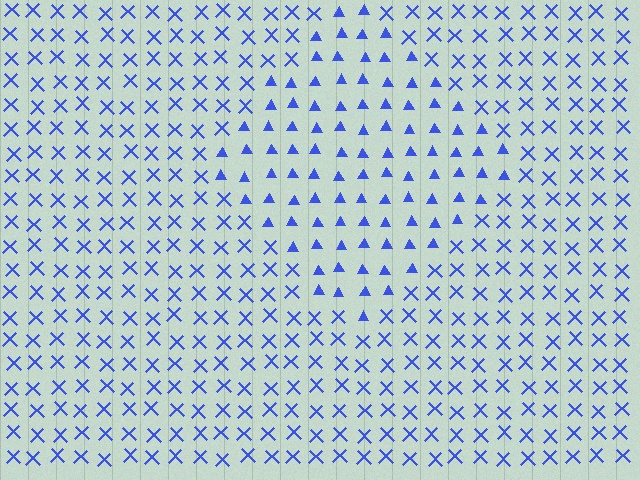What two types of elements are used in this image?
The image uses triangles inside the diamond region and X marks outside it.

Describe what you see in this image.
The image is filled with small blue elements arranged in a uniform grid. A diamond-shaped region contains triangles, while the surrounding area contains X marks. The boundary is defined purely by the change in element shape.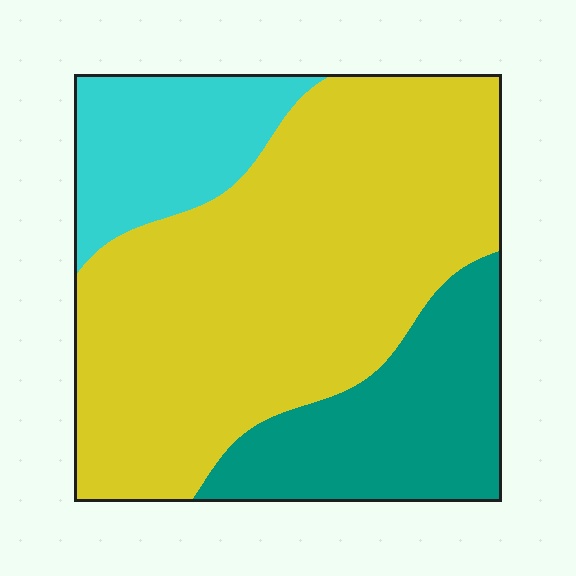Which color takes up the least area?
Cyan, at roughly 15%.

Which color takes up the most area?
Yellow, at roughly 60%.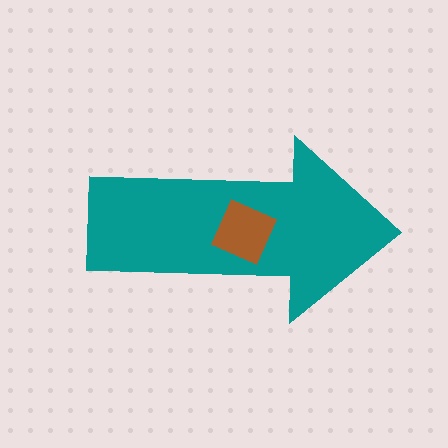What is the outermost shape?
The teal arrow.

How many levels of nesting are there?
2.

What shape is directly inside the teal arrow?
The brown diamond.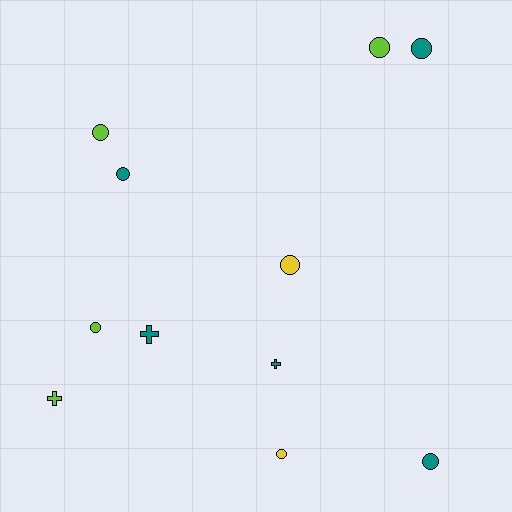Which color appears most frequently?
Teal, with 5 objects.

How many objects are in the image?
There are 11 objects.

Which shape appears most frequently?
Circle, with 8 objects.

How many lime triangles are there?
There are no lime triangles.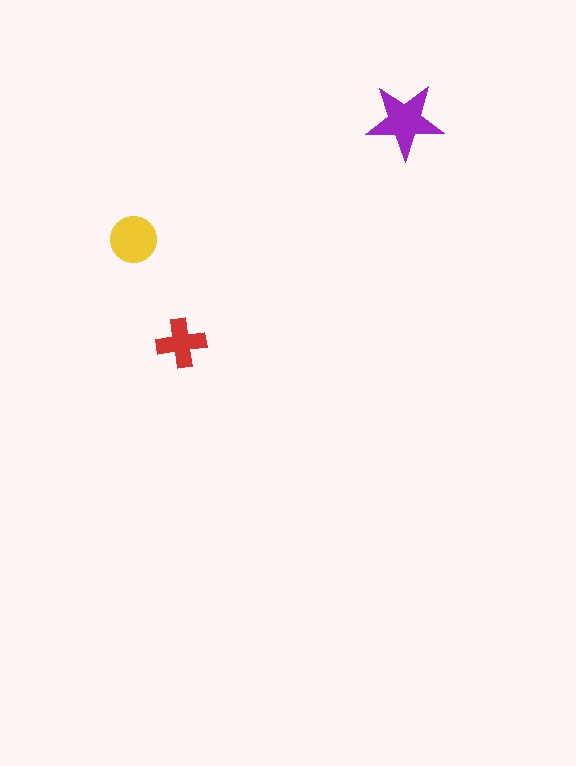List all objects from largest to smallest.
The purple star, the yellow circle, the red cross.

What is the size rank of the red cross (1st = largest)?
3rd.